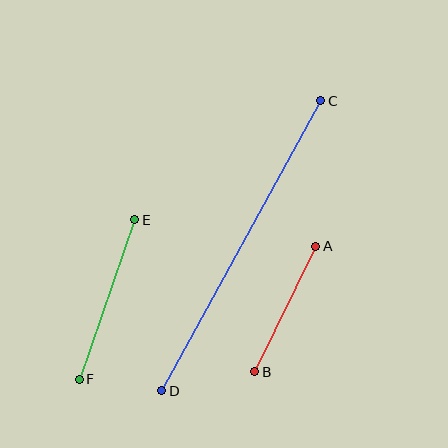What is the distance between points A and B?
The distance is approximately 140 pixels.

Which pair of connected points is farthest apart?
Points C and D are farthest apart.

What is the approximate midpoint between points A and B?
The midpoint is at approximately (285, 309) pixels.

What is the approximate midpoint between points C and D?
The midpoint is at approximately (241, 246) pixels.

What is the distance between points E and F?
The distance is approximately 169 pixels.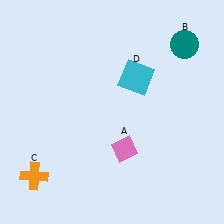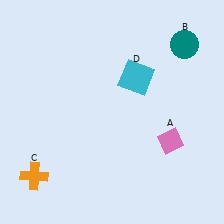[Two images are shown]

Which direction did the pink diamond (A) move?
The pink diamond (A) moved right.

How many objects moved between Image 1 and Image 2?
1 object moved between the two images.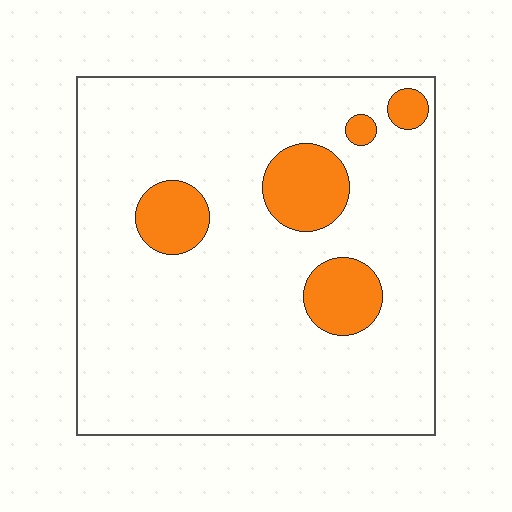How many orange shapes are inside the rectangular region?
5.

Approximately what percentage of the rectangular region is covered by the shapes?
Approximately 15%.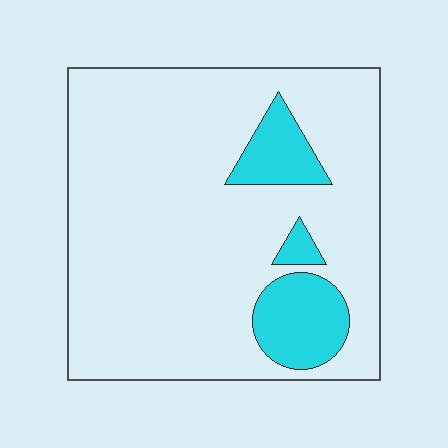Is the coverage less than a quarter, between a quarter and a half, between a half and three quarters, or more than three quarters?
Less than a quarter.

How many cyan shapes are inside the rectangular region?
3.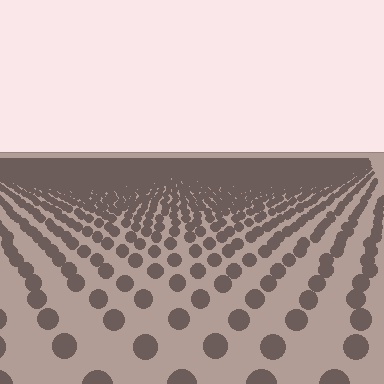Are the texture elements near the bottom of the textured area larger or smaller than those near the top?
Larger. Near the bottom, elements are closer to the viewer and appear at a bigger on-screen size.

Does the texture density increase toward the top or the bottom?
Density increases toward the top.